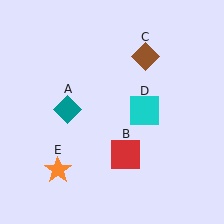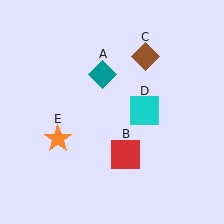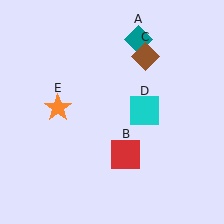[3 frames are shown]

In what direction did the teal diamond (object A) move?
The teal diamond (object A) moved up and to the right.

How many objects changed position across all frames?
2 objects changed position: teal diamond (object A), orange star (object E).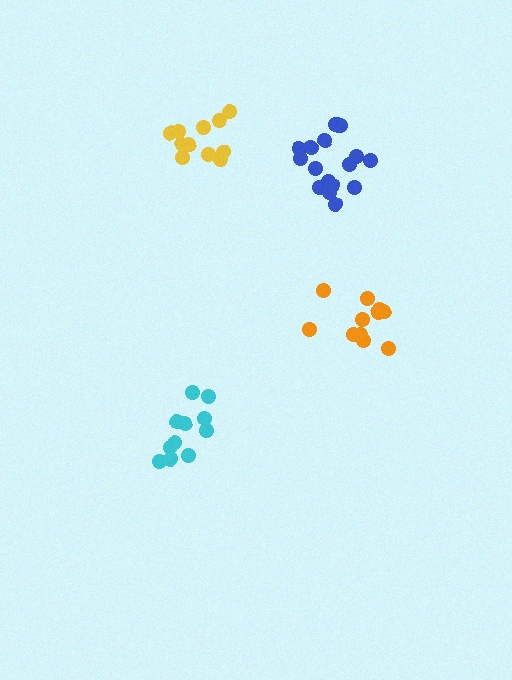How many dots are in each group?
Group 1: 11 dots, Group 2: 11 dots, Group 3: 16 dots, Group 4: 11 dots (49 total).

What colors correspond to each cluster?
The clusters are colored: yellow, orange, blue, cyan.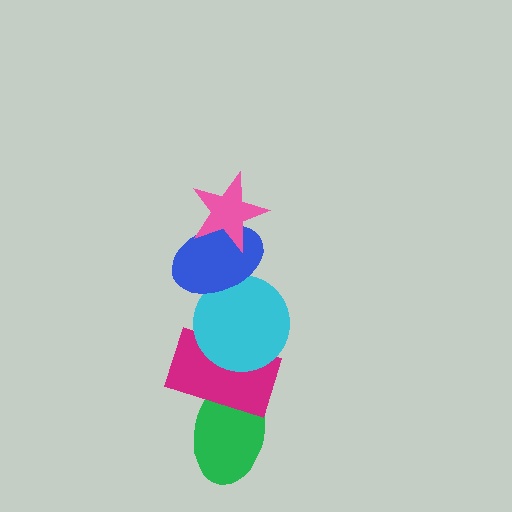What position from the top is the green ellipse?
The green ellipse is 5th from the top.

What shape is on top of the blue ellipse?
The pink star is on top of the blue ellipse.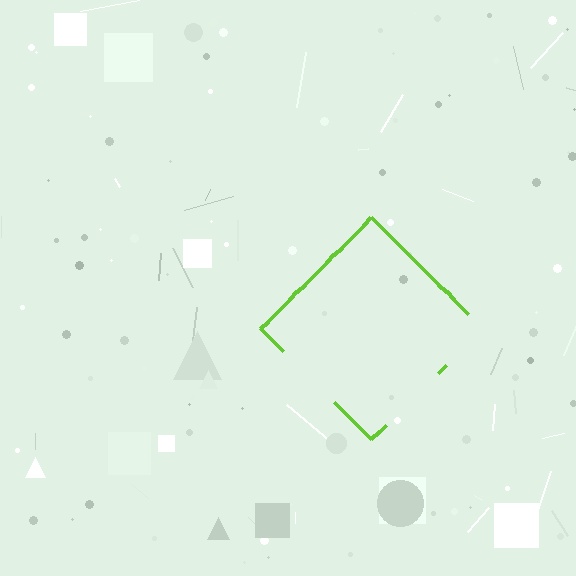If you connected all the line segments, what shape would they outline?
They would outline a diamond.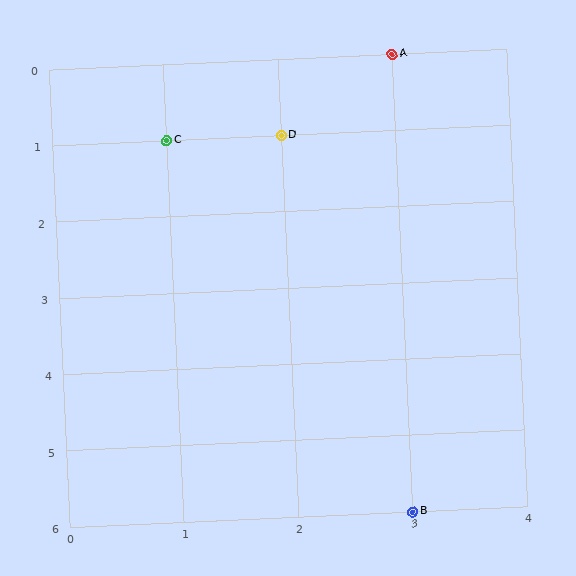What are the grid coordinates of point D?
Point D is at grid coordinates (2, 1).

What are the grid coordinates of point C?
Point C is at grid coordinates (1, 1).